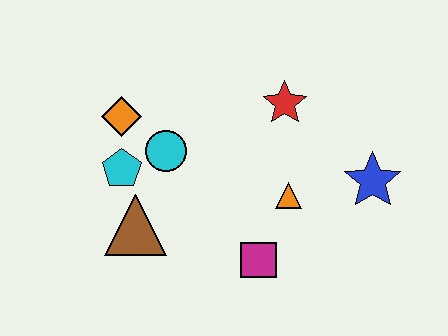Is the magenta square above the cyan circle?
No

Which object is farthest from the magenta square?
The orange diamond is farthest from the magenta square.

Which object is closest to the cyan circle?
The cyan pentagon is closest to the cyan circle.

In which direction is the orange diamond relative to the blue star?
The orange diamond is to the left of the blue star.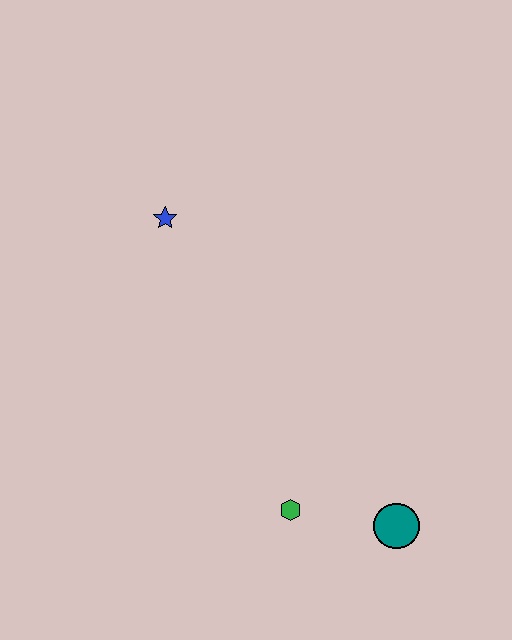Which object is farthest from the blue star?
The teal circle is farthest from the blue star.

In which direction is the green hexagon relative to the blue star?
The green hexagon is below the blue star.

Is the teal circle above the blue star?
No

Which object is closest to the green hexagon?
The teal circle is closest to the green hexagon.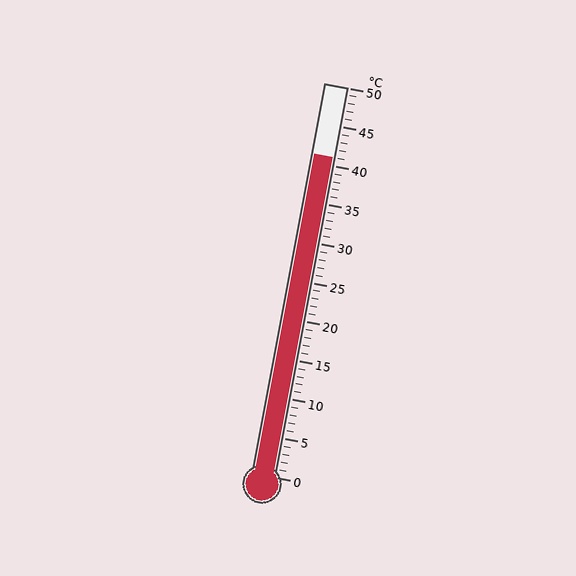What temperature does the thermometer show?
The thermometer shows approximately 41°C.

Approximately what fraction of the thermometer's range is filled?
The thermometer is filled to approximately 80% of its range.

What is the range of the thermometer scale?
The thermometer scale ranges from 0°C to 50°C.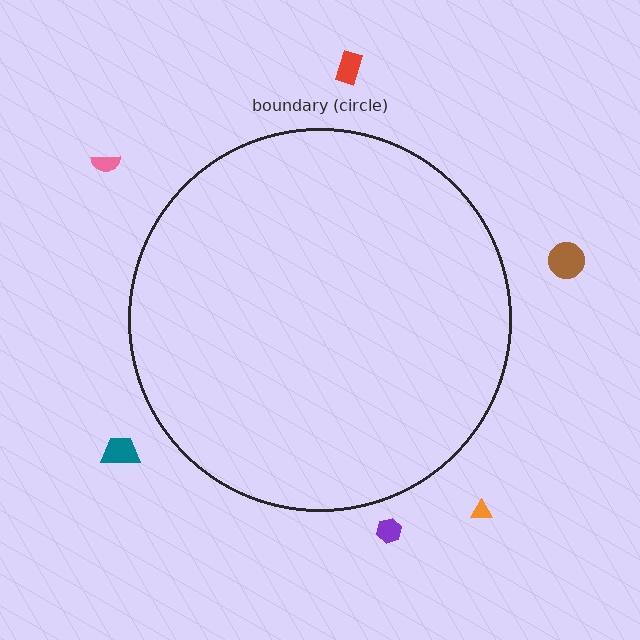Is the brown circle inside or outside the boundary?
Outside.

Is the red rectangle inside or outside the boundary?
Outside.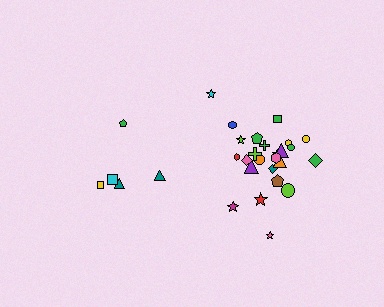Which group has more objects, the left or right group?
The right group.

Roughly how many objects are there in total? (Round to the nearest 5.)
Roughly 30 objects in total.